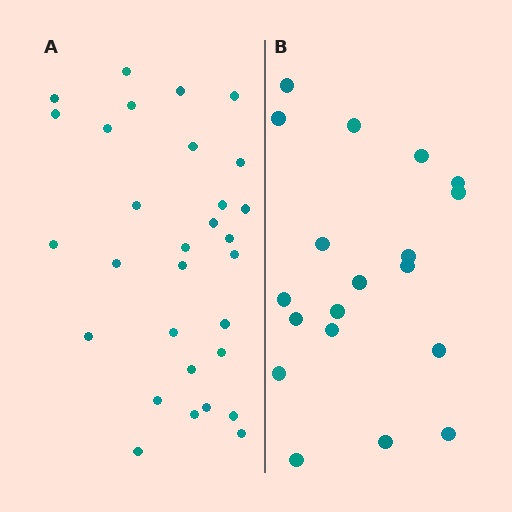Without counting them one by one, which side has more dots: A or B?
Region A (the left region) has more dots.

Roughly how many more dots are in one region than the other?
Region A has roughly 12 or so more dots than region B.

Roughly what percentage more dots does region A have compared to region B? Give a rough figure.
About 60% more.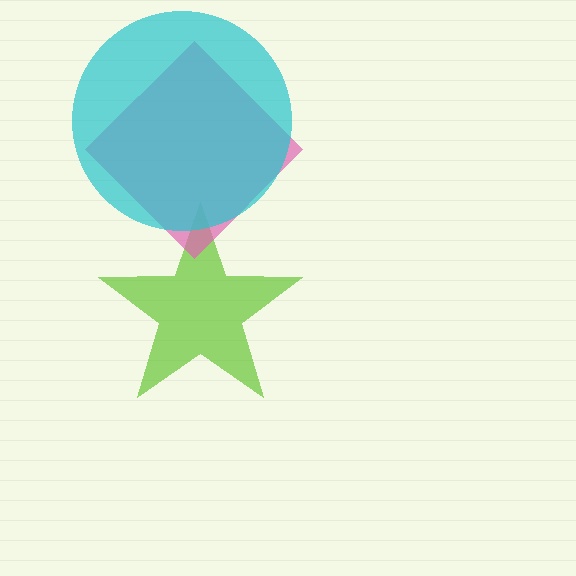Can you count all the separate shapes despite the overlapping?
Yes, there are 3 separate shapes.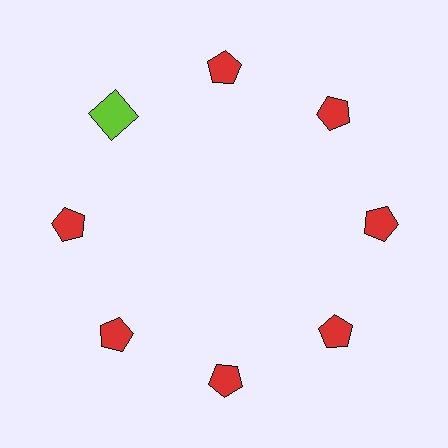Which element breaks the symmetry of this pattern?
The lime square at roughly the 10 o'clock position breaks the symmetry. All other shapes are red pentagons.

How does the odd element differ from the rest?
It differs in both color (lime instead of red) and shape (square instead of pentagon).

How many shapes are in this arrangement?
There are 8 shapes arranged in a ring pattern.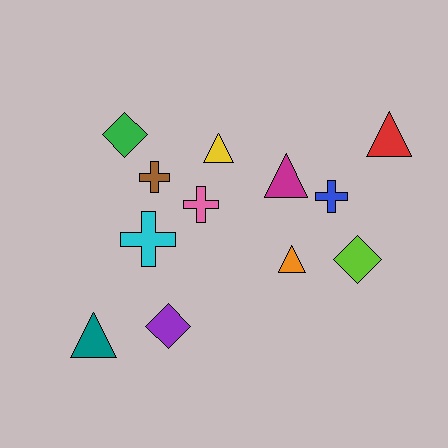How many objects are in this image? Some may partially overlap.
There are 12 objects.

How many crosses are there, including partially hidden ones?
There are 4 crosses.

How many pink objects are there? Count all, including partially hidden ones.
There is 1 pink object.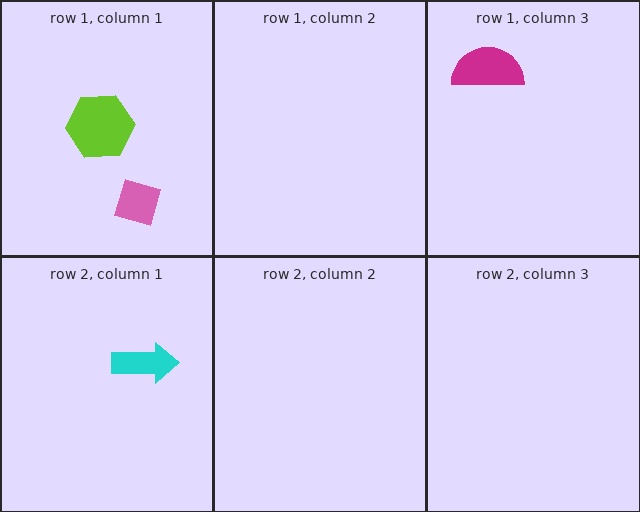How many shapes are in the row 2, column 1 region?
1.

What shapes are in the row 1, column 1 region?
The pink diamond, the lime hexagon.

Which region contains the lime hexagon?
The row 1, column 1 region.